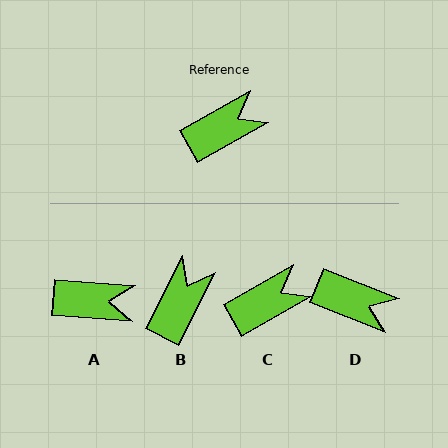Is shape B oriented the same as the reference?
No, it is off by about 34 degrees.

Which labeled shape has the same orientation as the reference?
C.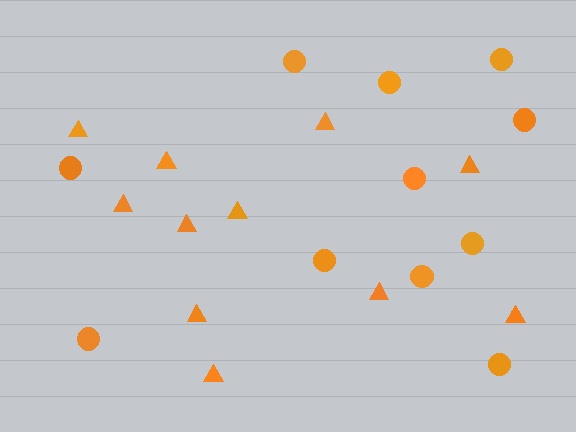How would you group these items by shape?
There are 2 groups: one group of triangles (11) and one group of circles (11).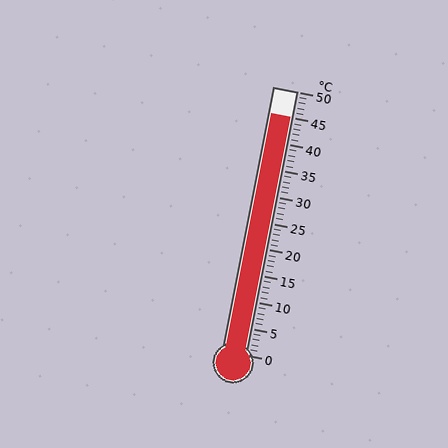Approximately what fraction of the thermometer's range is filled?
The thermometer is filled to approximately 90% of its range.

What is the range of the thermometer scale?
The thermometer scale ranges from 0°C to 50°C.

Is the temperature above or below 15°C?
The temperature is above 15°C.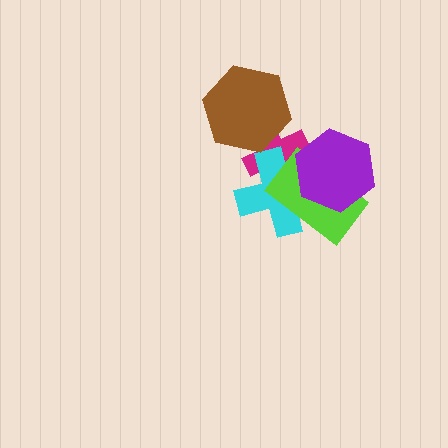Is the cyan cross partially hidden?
Yes, it is partially covered by another shape.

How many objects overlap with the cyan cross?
3 objects overlap with the cyan cross.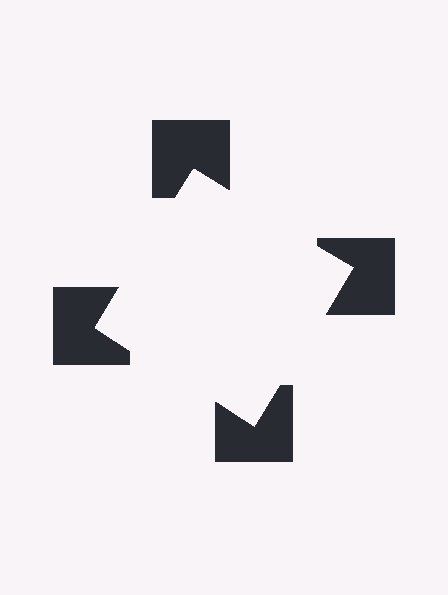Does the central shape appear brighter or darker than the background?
It typically appears slightly brighter than the background, even though no actual brightness change is drawn.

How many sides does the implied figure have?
4 sides.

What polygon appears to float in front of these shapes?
An illusory square — its edges are inferred from the aligned wedge cuts in the notched squares, not physically drawn.